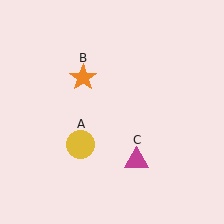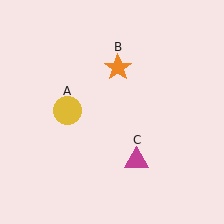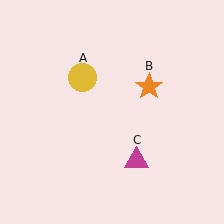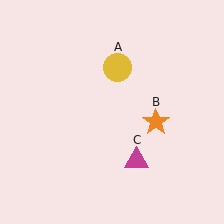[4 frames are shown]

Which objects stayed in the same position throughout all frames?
Magenta triangle (object C) remained stationary.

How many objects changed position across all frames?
2 objects changed position: yellow circle (object A), orange star (object B).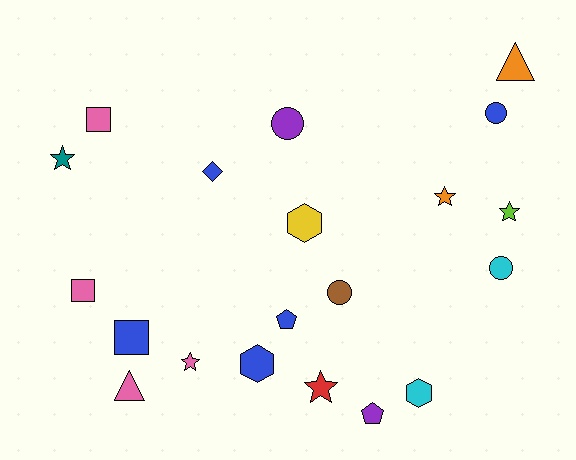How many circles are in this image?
There are 4 circles.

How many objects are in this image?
There are 20 objects.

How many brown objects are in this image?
There is 1 brown object.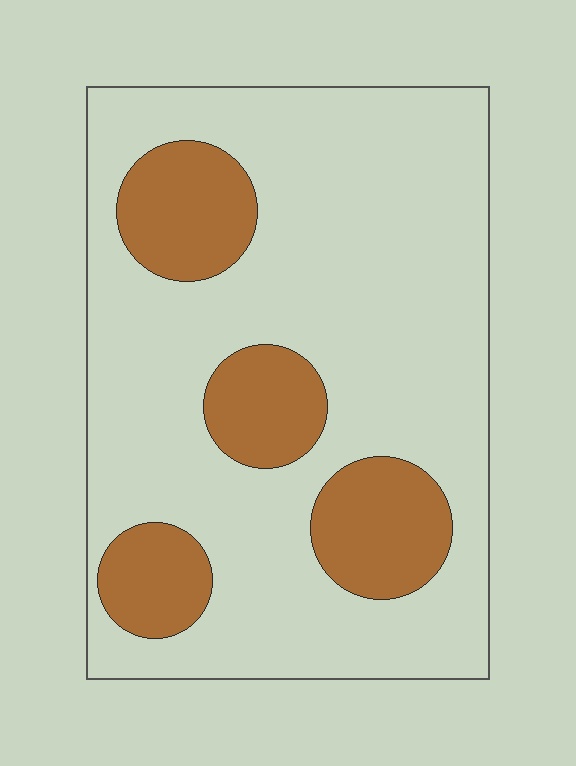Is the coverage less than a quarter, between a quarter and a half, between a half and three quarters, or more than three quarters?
Less than a quarter.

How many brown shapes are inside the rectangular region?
4.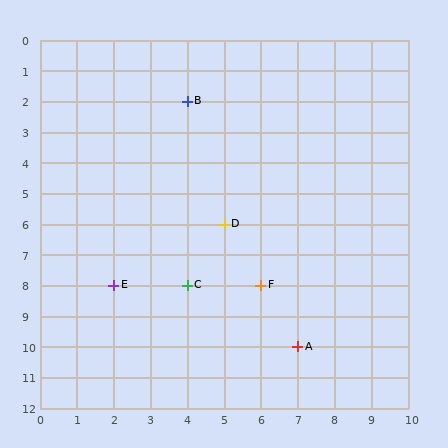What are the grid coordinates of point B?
Point B is at grid coordinates (4, 2).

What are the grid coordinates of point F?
Point F is at grid coordinates (6, 8).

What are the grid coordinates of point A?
Point A is at grid coordinates (7, 10).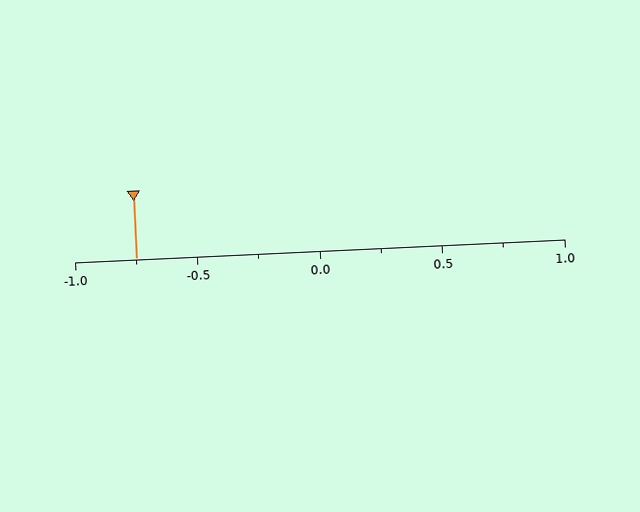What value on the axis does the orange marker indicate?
The marker indicates approximately -0.75.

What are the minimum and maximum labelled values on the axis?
The axis runs from -1.0 to 1.0.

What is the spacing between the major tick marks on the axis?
The major ticks are spaced 0.5 apart.